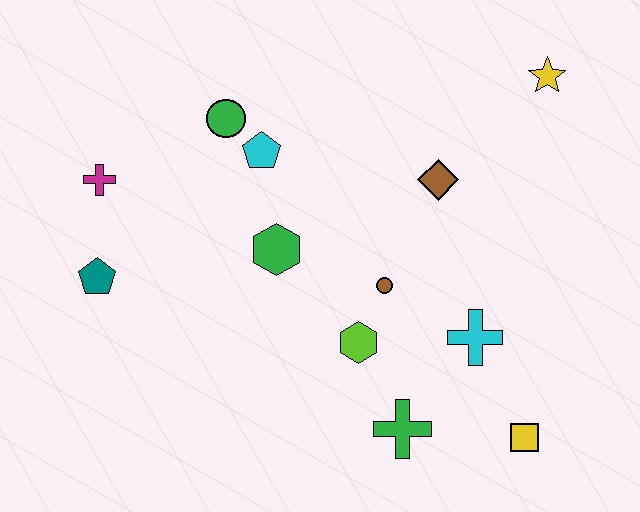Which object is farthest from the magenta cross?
The yellow square is farthest from the magenta cross.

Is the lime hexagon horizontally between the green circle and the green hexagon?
No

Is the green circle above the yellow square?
Yes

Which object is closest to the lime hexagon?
The brown circle is closest to the lime hexagon.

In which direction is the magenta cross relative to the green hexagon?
The magenta cross is to the left of the green hexagon.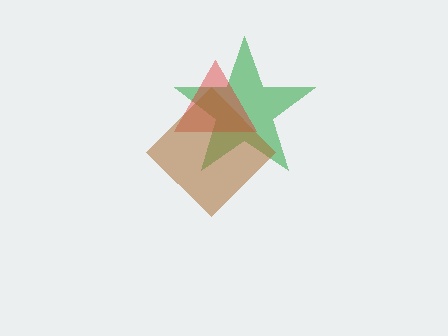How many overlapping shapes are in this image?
There are 3 overlapping shapes in the image.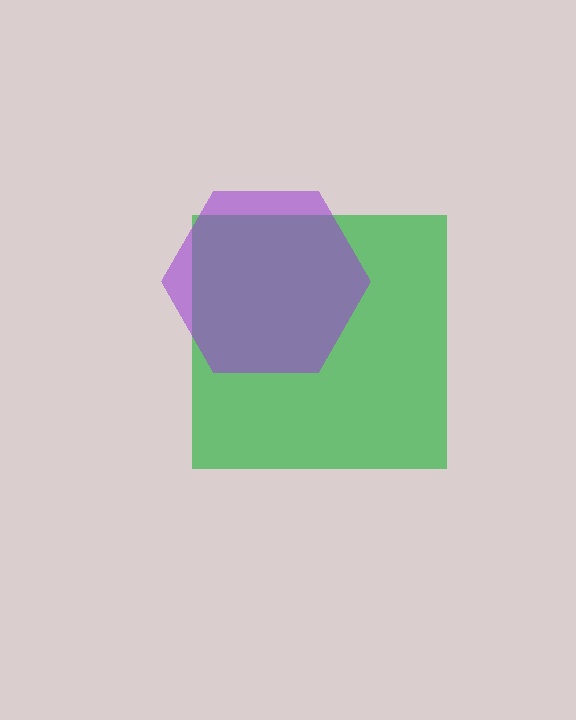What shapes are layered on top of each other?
The layered shapes are: a green square, a purple hexagon.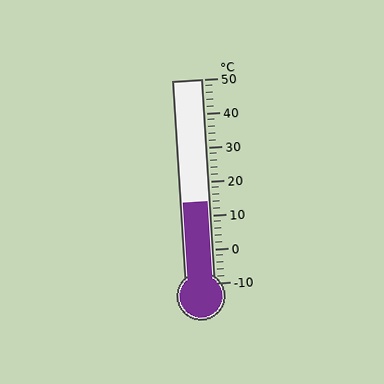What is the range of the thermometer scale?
The thermometer scale ranges from -10°C to 50°C.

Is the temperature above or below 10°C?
The temperature is above 10°C.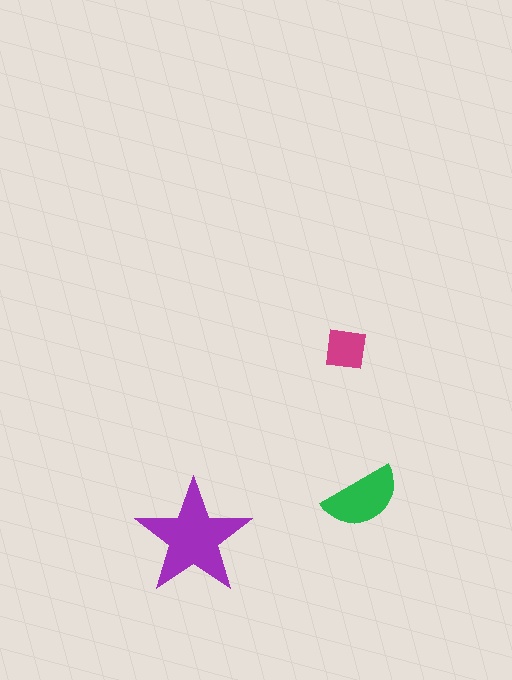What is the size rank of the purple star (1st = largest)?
1st.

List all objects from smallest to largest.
The magenta square, the green semicircle, the purple star.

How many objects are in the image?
There are 3 objects in the image.